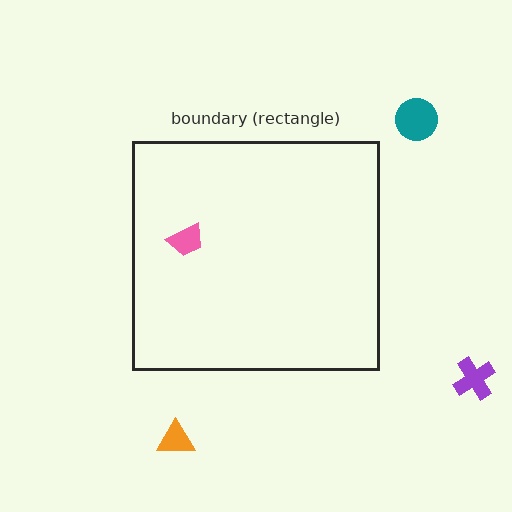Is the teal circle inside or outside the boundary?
Outside.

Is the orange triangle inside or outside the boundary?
Outside.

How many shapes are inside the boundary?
1 inside, 3 outside.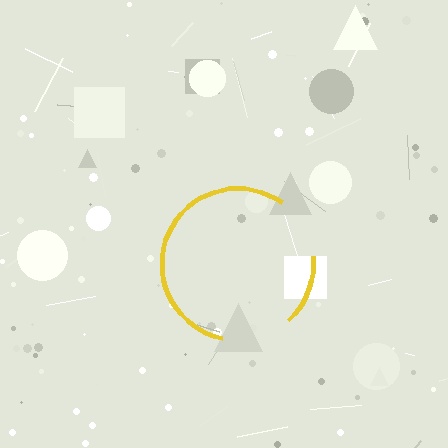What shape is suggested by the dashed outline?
The dashed outline suggests a circle.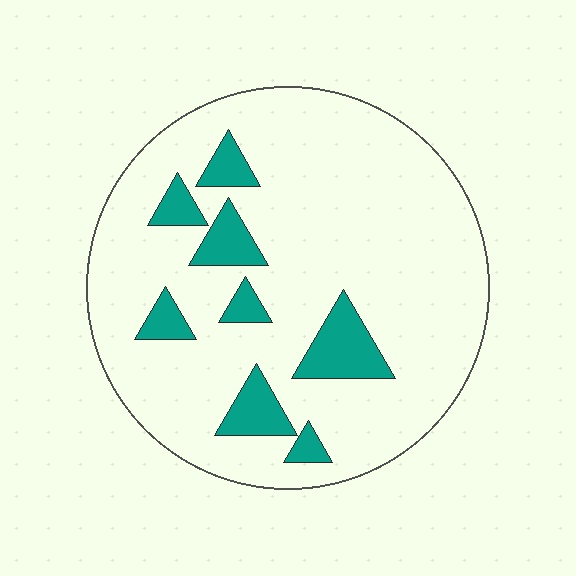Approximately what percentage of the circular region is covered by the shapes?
Approximately 15%.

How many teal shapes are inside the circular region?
8.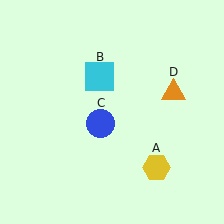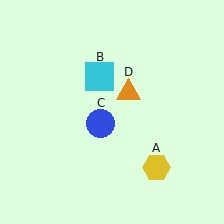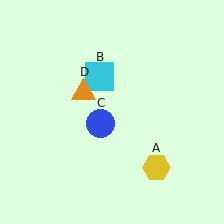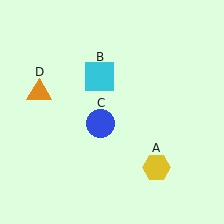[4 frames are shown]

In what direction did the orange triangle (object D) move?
The orange triangle (object D) moved left.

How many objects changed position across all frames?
1 object changed position: orange triangle (object D).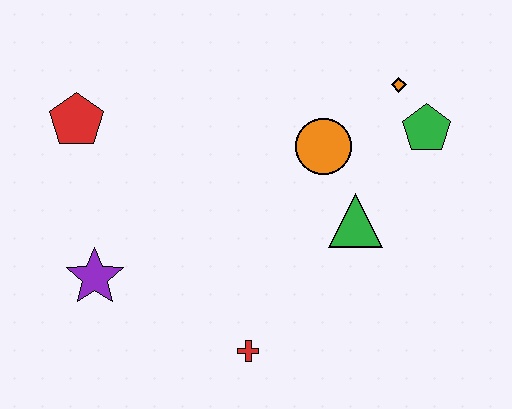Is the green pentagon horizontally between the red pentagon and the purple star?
No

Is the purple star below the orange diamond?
Yes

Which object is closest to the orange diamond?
The green pentagon is closest to the orange diamond.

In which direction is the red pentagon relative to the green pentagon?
The red pentagon is to the left of the green pentagon.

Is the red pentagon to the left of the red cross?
Yes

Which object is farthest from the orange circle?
The purple star is farthest from the orange circle.